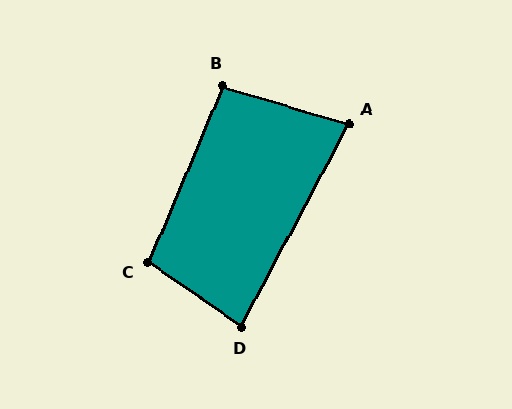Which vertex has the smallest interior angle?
A, at approximately 79 degrees.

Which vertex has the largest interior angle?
C, at approximately 101 degrees.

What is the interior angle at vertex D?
Approximately 84 degrees (acute).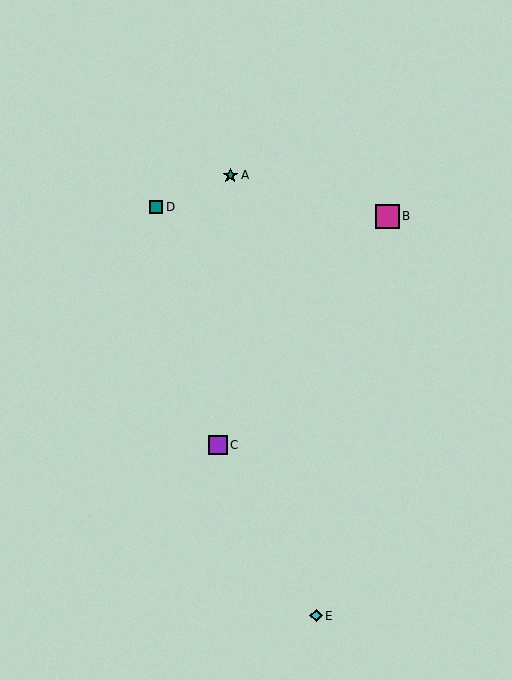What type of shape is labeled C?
Shape C is a purple square.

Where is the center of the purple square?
The center of the purple square is at (218, 445).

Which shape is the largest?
The magenta square (labeled B) is the largest.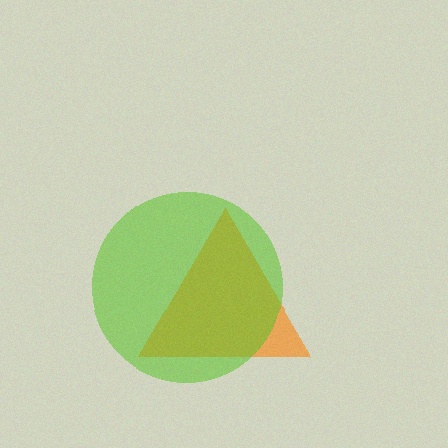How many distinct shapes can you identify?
There are 2 distinct shapes: an orange triangle, a lime circle.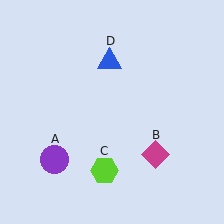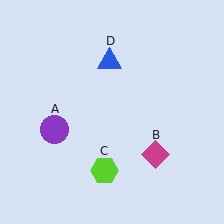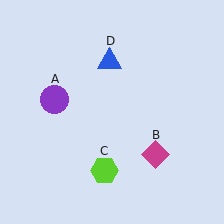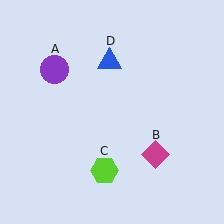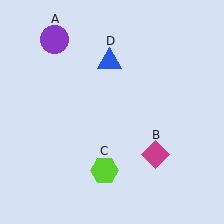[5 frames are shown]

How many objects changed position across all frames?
1 object changed position: purple circle (object A).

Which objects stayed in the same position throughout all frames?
Magenta diamond (object B) and lime hexagon (object C) and blue triangle (object D) remained stationary.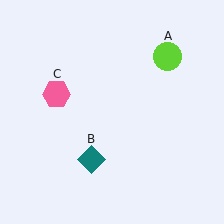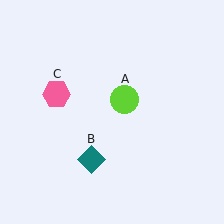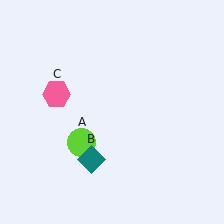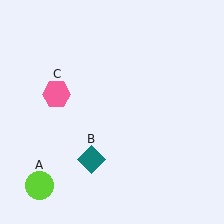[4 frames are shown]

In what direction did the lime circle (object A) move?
The lime circle (object A) moved down and to the left.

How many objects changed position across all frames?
1 object changed position: lime circle (object A).